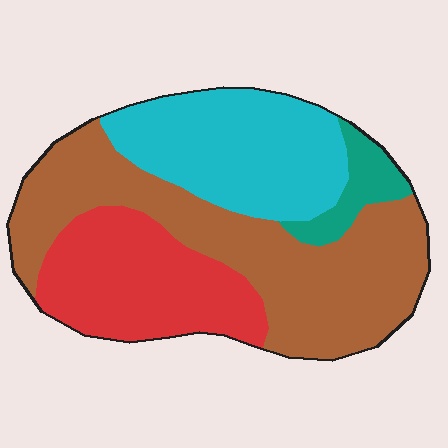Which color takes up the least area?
Teal, at roughly 5%.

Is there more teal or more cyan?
Cyan.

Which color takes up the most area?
Brown, at roughly 40%.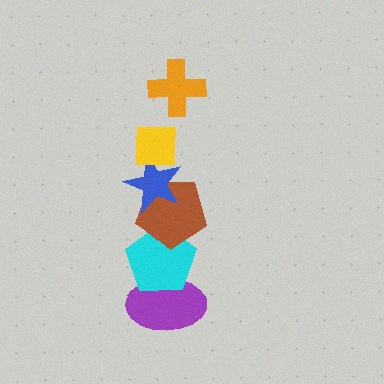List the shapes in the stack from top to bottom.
From top to bottom: the orange cross, the yellow square, the blue star, the brown pentagon, the cyan pentagon, the purple ellipse.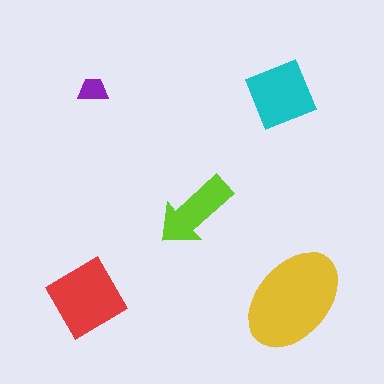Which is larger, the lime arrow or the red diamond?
The red diamond.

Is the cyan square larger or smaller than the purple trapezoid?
Larger.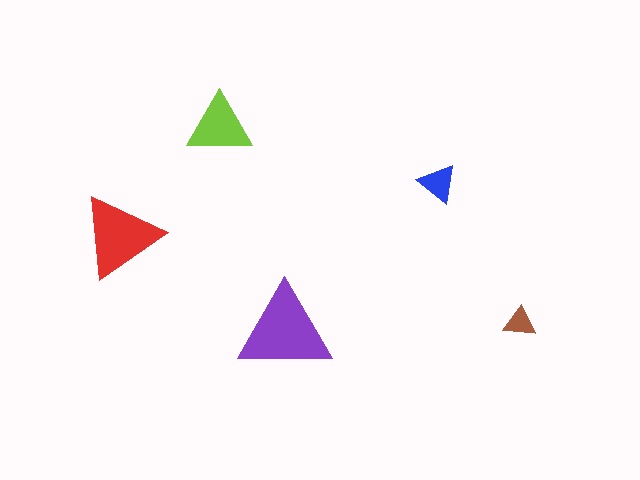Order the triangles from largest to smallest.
the purple one, the red one, the lime one, the blue one, the brown one.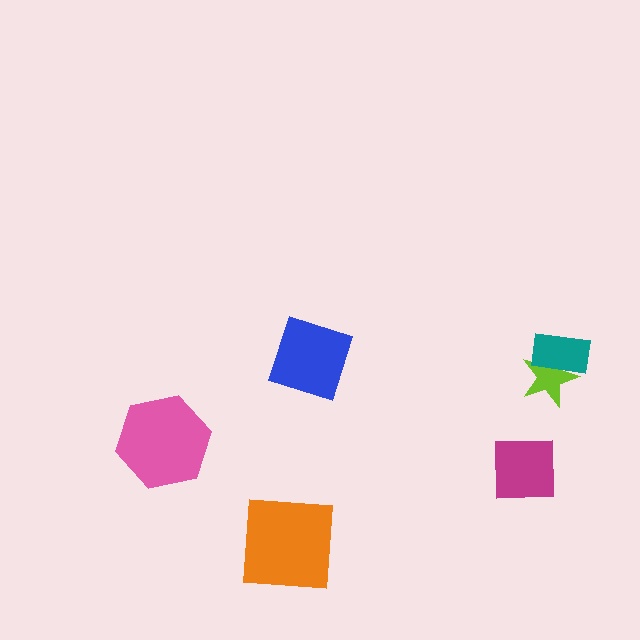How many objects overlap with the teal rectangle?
1 object overlaps with the teal rectangle.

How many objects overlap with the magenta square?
0 objects overlap with the magenta square.